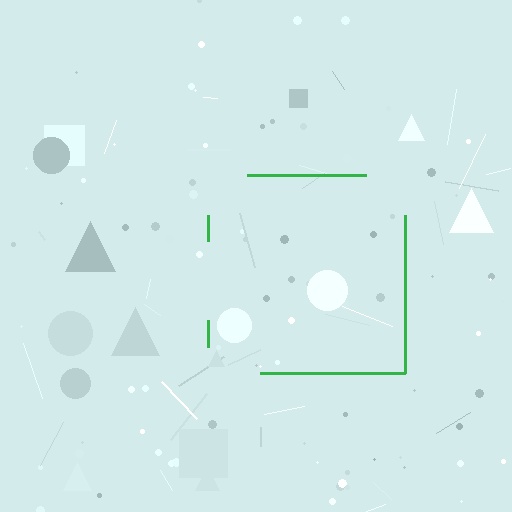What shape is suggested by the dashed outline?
The dashed outline suggests a square.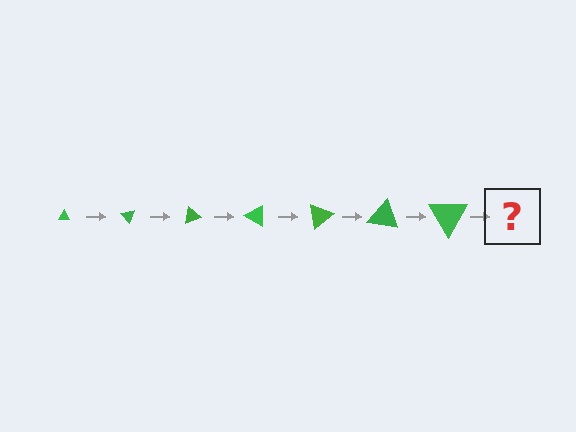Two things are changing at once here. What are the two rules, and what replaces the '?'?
The two rules are that the triangle grows larger each step and it rotates 50 degrees each step. The '?' should be a triangle, larger than the previous one and rotated 350 degrees from the start.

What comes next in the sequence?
The next element should be a triangle, larger than the previous one and rotated 350 degrees from the start.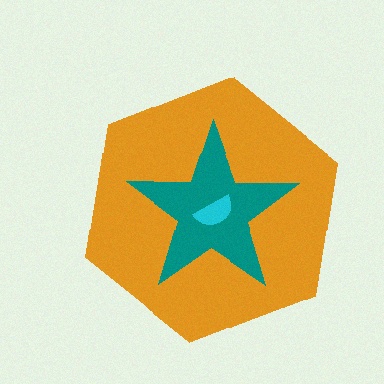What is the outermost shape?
The orange hexagon.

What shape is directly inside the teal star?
The cyan semicircle.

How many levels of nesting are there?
3.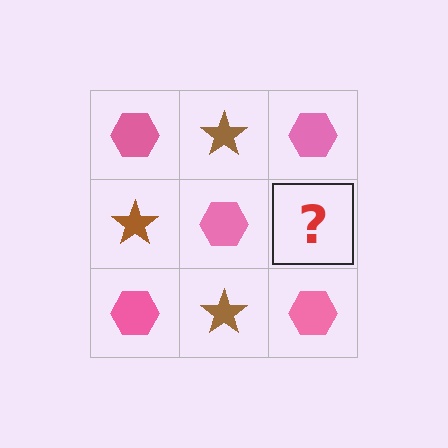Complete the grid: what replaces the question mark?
The question mark should be replaced with a brown star.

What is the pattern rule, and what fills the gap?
The rule is that it alternates pink hexagon and brown star in a checkerboard pattern. The gap should be filled with a brown star.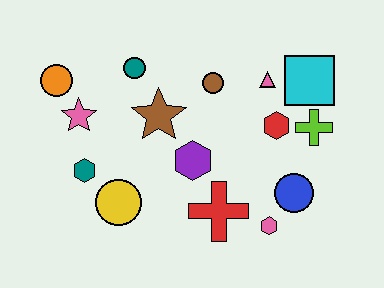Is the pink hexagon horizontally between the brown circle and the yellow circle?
No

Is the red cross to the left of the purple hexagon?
No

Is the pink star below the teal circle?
Yes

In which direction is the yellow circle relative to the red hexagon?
The yellow circle is to the left of the red hexagon.